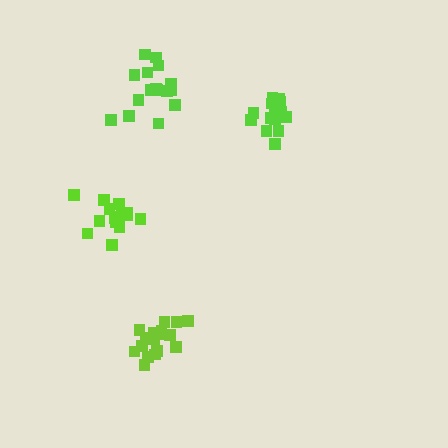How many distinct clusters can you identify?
There are 4 distinct clusters.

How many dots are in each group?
Group 1: 16 dots, Group 2: 14 dots, Group 3: 15 dots, Group 4: 18 dots (63 total).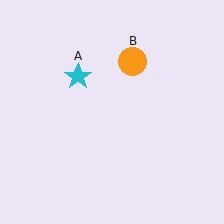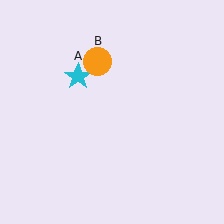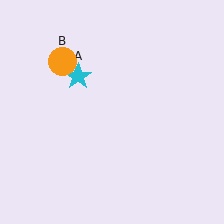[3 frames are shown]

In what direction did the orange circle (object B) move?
The orange circle (object B) moved left.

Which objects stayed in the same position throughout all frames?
Cyan star (object A) remained stationary.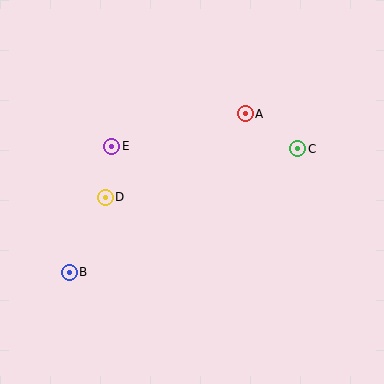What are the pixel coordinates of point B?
Point B is at (69, 272).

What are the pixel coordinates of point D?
Point D is at (105, 197).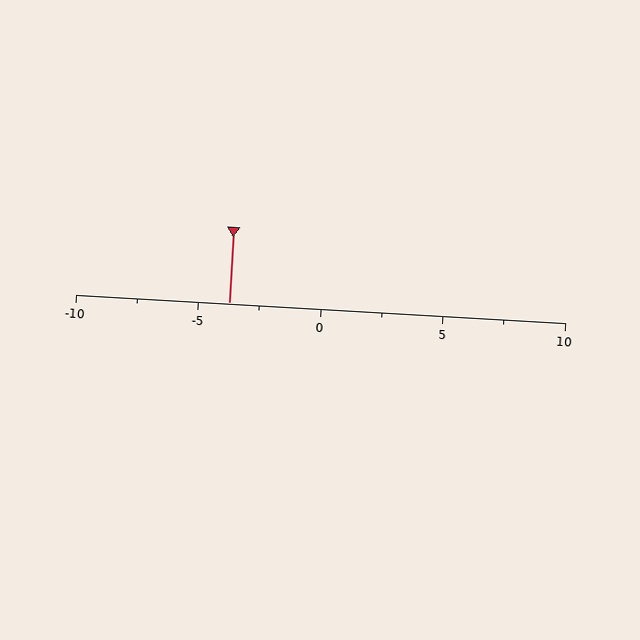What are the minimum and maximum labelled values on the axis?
The axis runs from -10 to 10.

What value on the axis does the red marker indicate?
The marker indicates approximately -3.8.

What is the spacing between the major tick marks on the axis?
The major ticks are spaced 5 apart.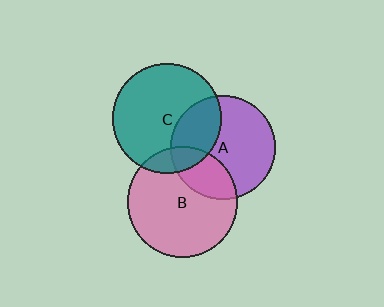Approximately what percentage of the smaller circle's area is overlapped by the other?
Approximately 30%.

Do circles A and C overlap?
Yes.